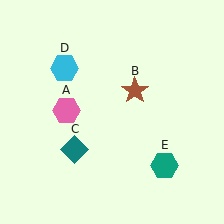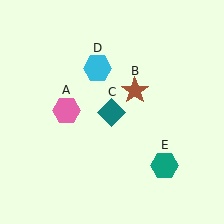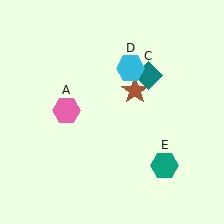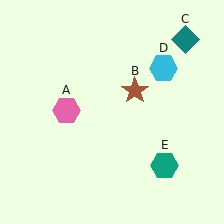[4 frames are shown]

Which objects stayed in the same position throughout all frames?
Pink hexagon (object A) and brown star (object B) and teal hexagon (object E) remained stationary.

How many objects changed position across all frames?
2 objects changed position: teal diamond (object C), cyan hexagon (object D).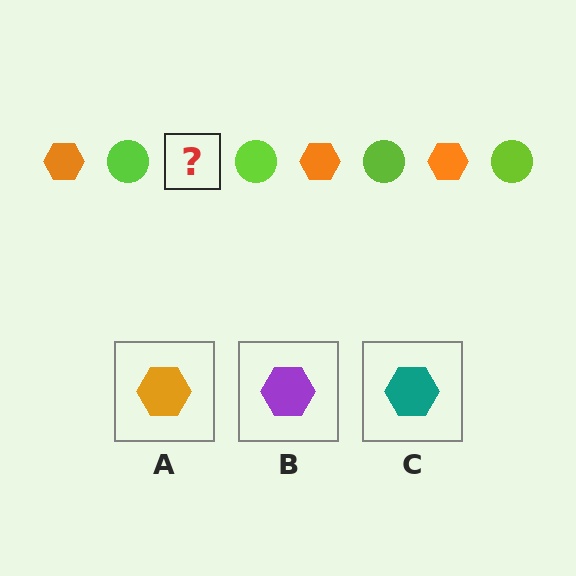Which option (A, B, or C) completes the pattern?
A.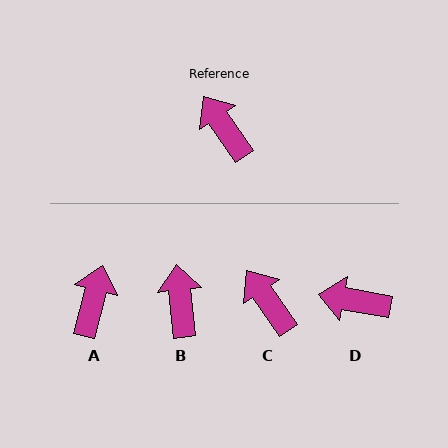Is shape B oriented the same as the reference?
No, it is off by about 28 degrees.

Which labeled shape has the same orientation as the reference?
C.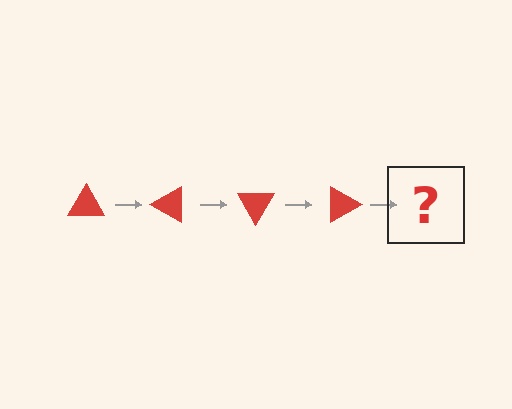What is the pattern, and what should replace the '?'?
The pattern is that the triangle rotates 30 degrees each step. The '?' should be a red triangle rotated 120 degrees.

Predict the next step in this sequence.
The next step is a red triangle rotated 120 degrees.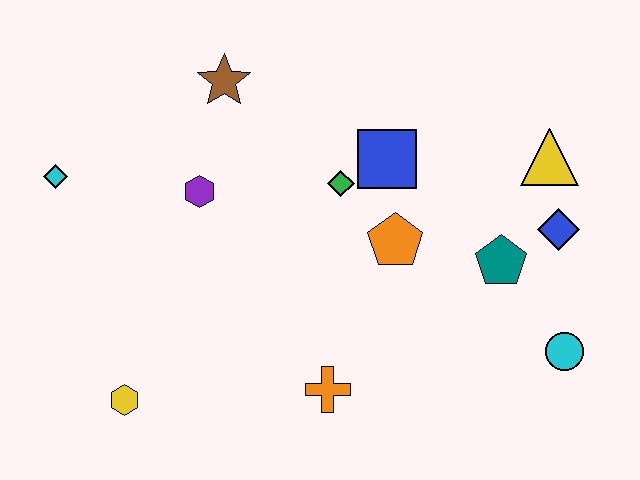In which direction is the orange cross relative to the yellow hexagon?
The orange cross is to the right of the yellow hexagon.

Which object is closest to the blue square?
The green diamond is closest to the blue square.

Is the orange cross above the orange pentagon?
No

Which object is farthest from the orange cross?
The cyan diamond is farthest from the orange cross.